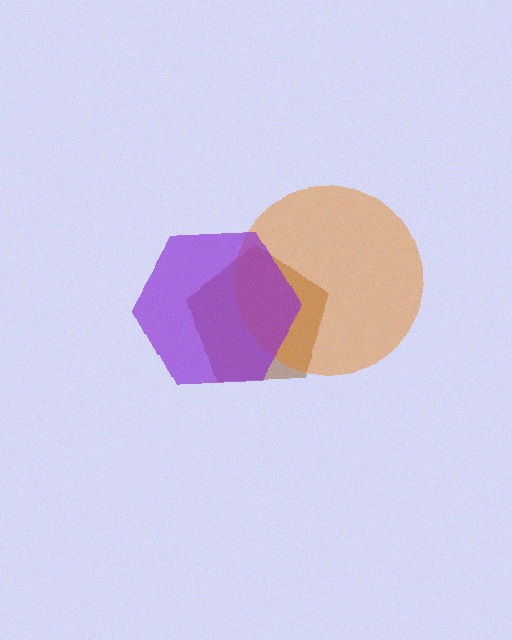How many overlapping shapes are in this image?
There are 3 overlapping shapes in the image.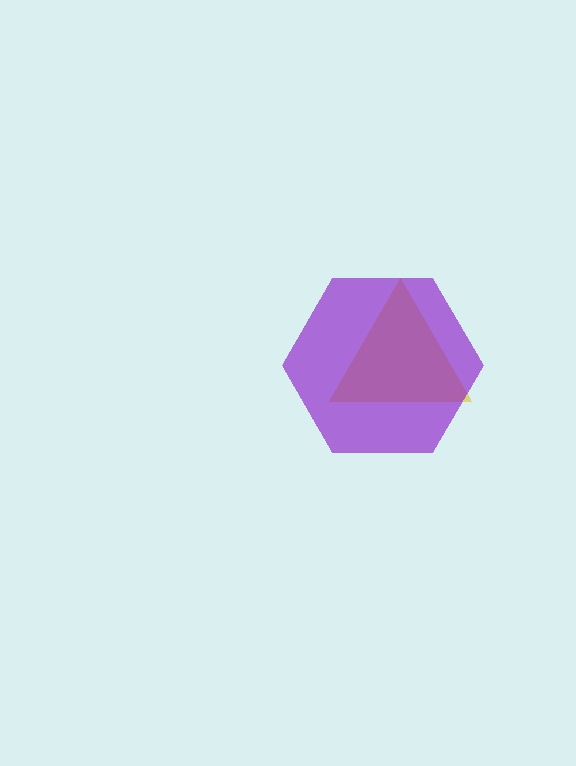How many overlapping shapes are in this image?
There are 2 overlapping shapes in the image.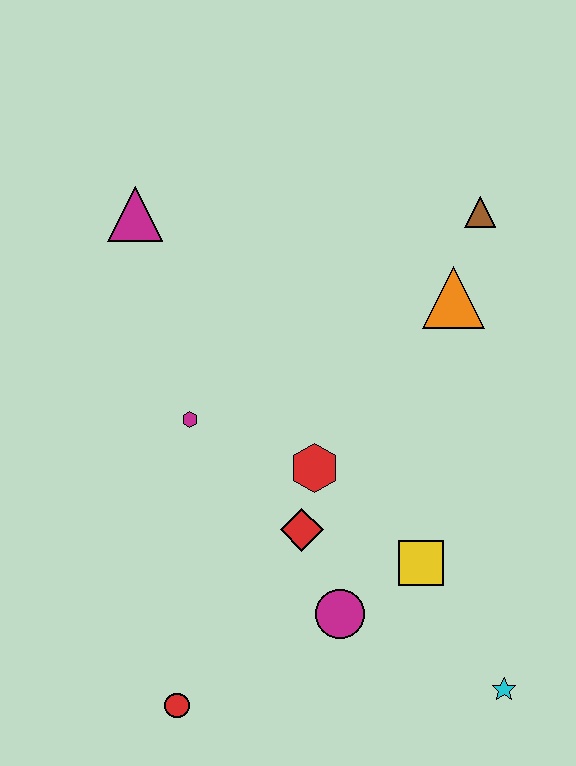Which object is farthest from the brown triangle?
The red circle is farthest from the brown triangle.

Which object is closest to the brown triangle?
The orange triangle is closest to the brown triangle.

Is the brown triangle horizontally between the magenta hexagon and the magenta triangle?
No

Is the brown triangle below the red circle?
No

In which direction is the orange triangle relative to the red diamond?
The orange triangle is above the red diamond.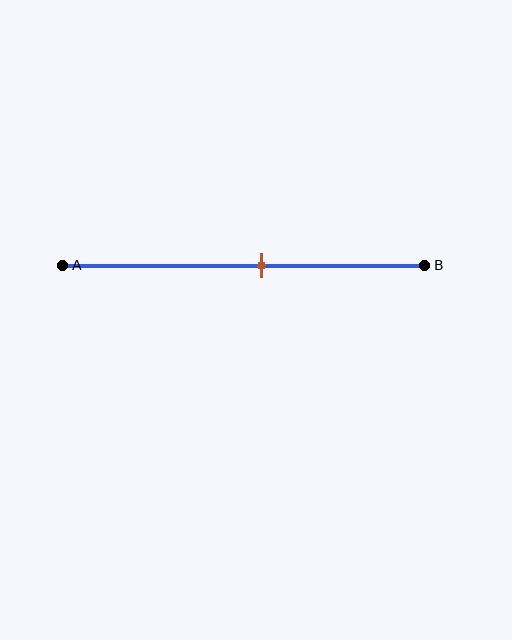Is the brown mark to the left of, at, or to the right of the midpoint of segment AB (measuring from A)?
The brown mark is to the right of the midpoint of segment AB.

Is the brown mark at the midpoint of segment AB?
No, the mark is at about 55% from A, not at the 50% midpoint.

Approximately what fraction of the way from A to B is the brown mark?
The brown mark is approximately 55% of the way from A to B.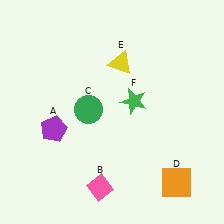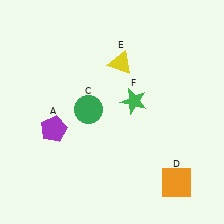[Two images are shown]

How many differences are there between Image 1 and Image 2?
There is 1 difference between the two images.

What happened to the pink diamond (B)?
The pink diamond (B) was removed in Image 2. It was in the bottom-left area of Image 1.